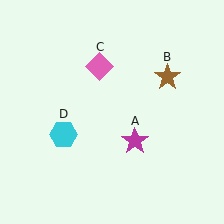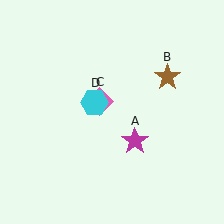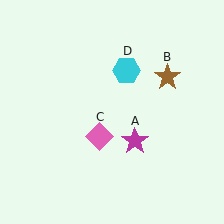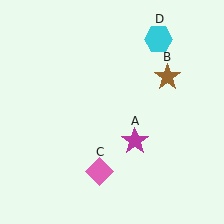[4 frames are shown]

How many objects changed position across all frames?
2 objects changed position: pink diamond (object C), cyan hexagon (object D).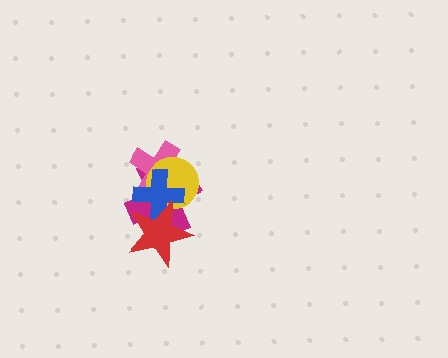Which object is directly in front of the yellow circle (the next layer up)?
The blue cross is directly in front of the yellow circle.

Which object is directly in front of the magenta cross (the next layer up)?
The pink cross is directly in front of the magenta cross.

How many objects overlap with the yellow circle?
4 objects overlap with the yellow circle.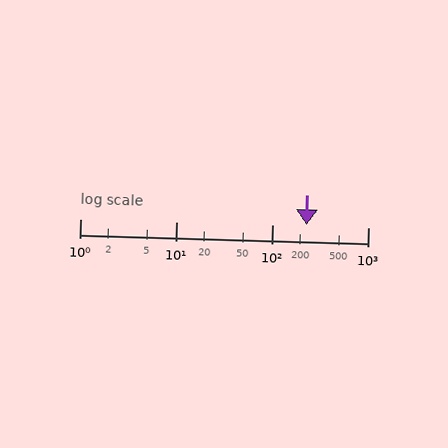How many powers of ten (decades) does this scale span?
The scale spans 3 decades, from 1 to 1000.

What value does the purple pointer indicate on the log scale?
The pointer indicates approximately 230.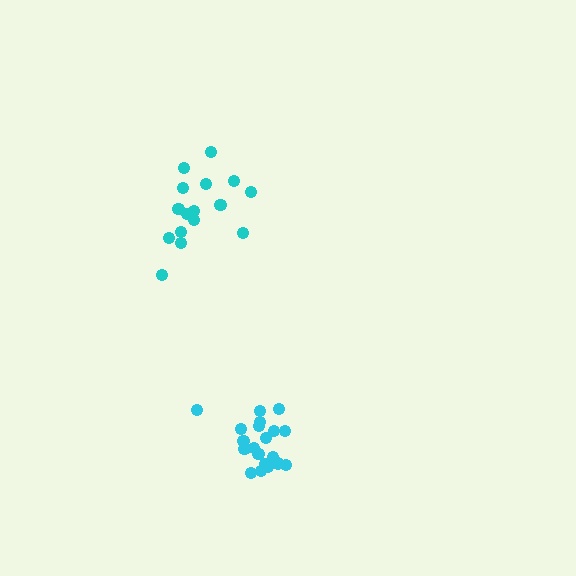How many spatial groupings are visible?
There are 2 spatial groupings.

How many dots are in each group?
Group 1: 16 dots, Group 2: 20 dots (36 total).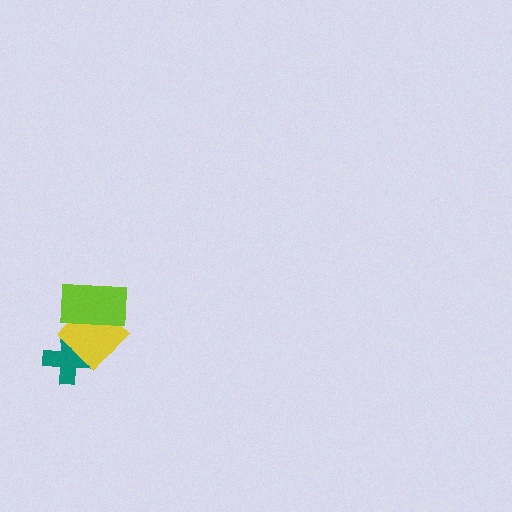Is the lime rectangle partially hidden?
No, no other shape covers it.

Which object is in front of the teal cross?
The yellow diamond is in front of the teal cross.